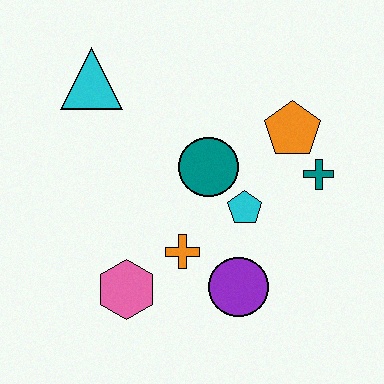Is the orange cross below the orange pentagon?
Yes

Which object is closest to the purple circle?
The orange cross is closest to the purple circle.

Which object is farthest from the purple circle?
The cyan triangle is farthest from the purple circle.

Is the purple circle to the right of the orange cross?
Yes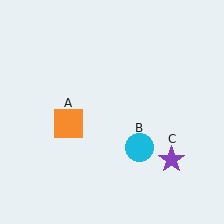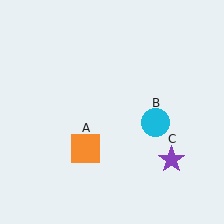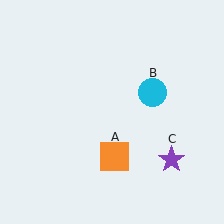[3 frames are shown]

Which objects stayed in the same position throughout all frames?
Purple star (object C) remained stationary.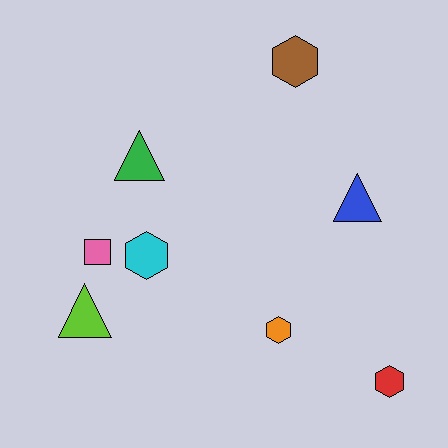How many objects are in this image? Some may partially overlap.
There are 8 objects.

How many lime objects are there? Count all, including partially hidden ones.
There is 1 lime object.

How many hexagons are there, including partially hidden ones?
There are 4 hexagons.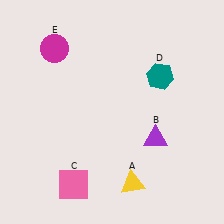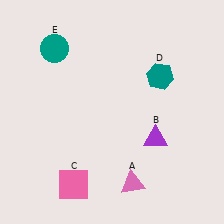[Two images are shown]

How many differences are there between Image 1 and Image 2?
There are 2 differences between the two images.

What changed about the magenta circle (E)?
In Image 1, E is magenta. In Image 2, it changed to teal.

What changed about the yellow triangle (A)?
In Image 1, A is yellow. In Image 2, it changed to pink.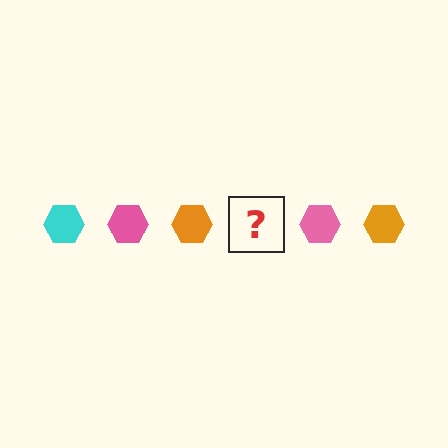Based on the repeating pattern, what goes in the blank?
The blank should be a cyan hexagon.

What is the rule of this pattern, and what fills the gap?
The rule is that the pattern cycles through cyan, pink, orange hexagons. The gap should be filled with a cyan hexagon.